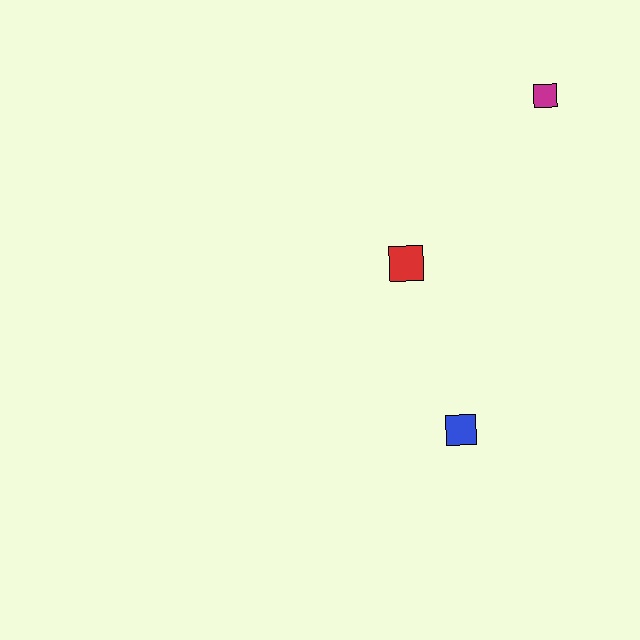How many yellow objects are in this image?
There are no yellow objects.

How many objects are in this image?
There are 3 objects.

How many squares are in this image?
There are 3 squares.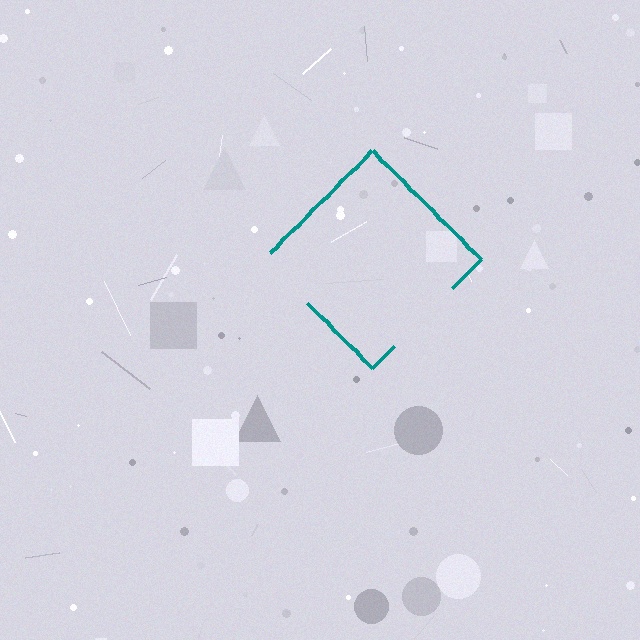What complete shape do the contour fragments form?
The contour fragments form a diamond.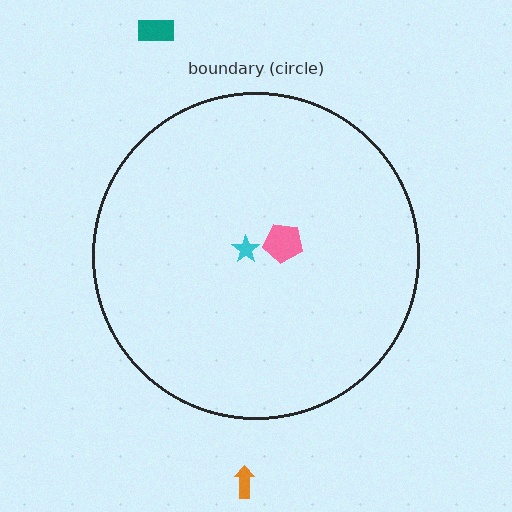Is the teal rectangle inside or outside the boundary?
Outside.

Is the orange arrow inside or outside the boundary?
Outside.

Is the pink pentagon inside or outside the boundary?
Inside.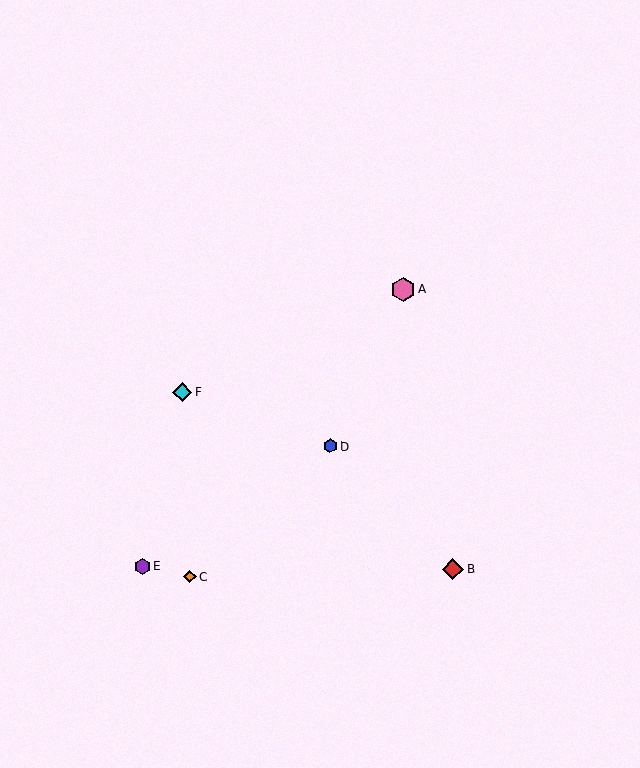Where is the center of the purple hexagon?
The center of the purple hexagon is at (142, 566).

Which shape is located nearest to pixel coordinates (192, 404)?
The cyan diamond (labeled F) at (182, 392) is nearest to that location.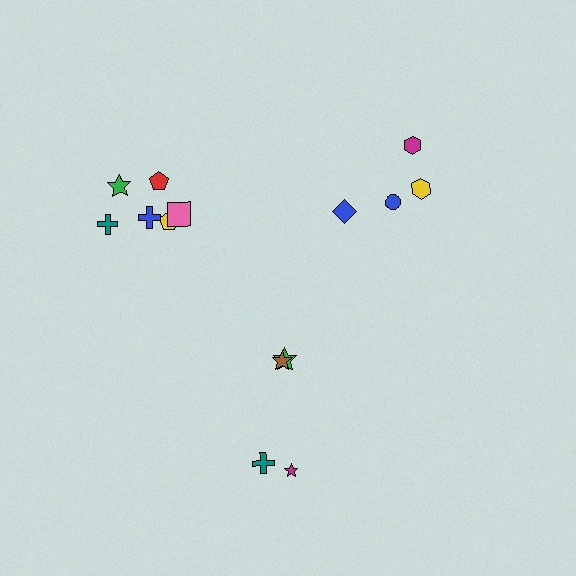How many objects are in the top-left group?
There are 6 objects.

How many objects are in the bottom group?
There are 4 objects.